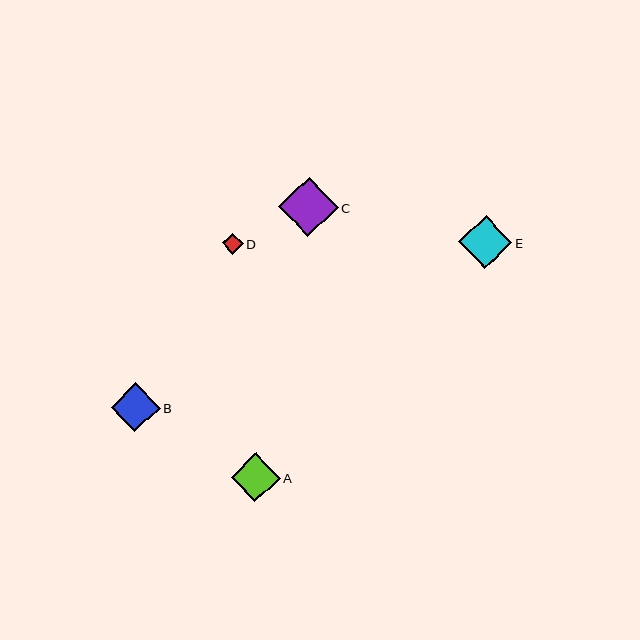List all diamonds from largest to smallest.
From largest to smallest: C, E, B, A, D.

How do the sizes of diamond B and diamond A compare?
Diamond B and diamond A are approximately the same size.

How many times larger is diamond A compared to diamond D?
Diamond A is approximately 2.3 times the size of diamond D.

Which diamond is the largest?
Diamond C is the largest with a size of approximately 60 pixels.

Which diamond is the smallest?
Diamond D is the smallest with a size of approximately 21 pixels.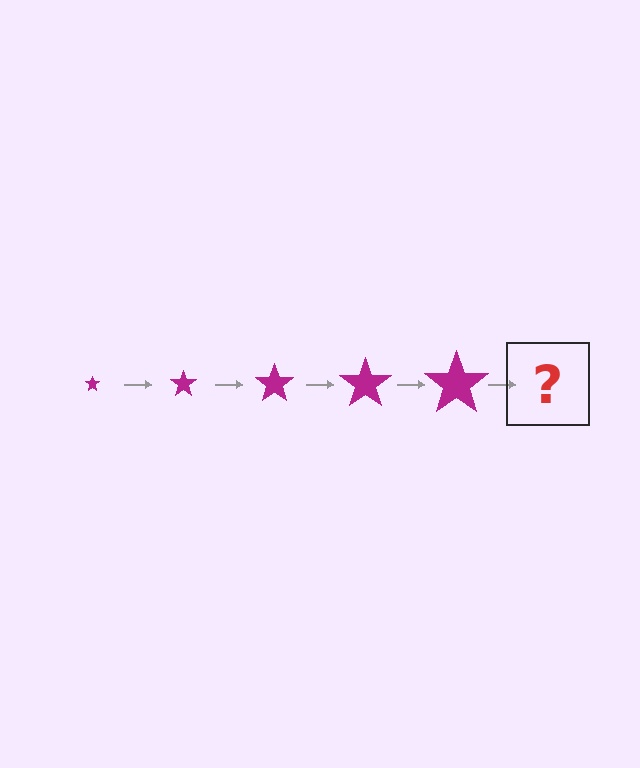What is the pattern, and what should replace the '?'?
The pattern is that the star gets progressively larger each step. The '?' should be a magenta star, larger than the previous one.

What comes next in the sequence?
The next element should be a magenta star, larger than the previous one.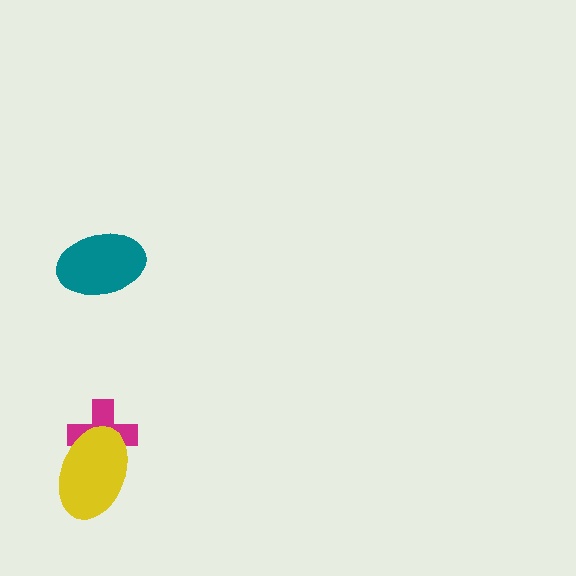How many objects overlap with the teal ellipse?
0 objects overlap with the teal ellipse.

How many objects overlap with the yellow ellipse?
1 object overlaps with the yellow ellipse.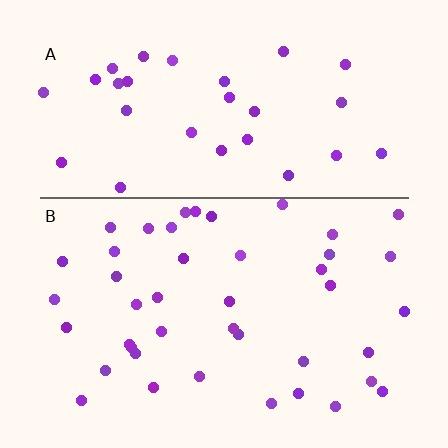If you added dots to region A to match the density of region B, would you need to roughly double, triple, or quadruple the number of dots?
Approximately double.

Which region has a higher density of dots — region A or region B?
B (the bottom).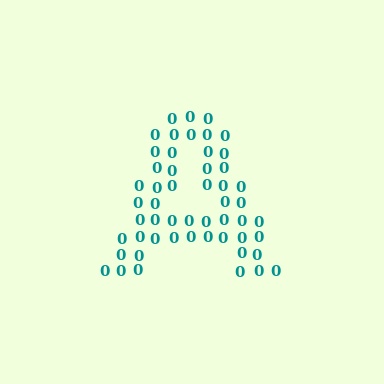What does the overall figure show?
The overall figure shows the letter A.